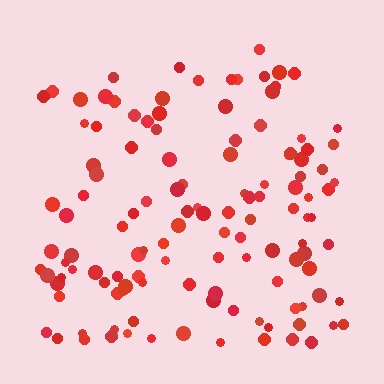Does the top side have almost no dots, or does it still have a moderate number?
Still a moderate number, just noticeably fewer than the bottom.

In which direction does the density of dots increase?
From top to bottom, with the bottom side densest.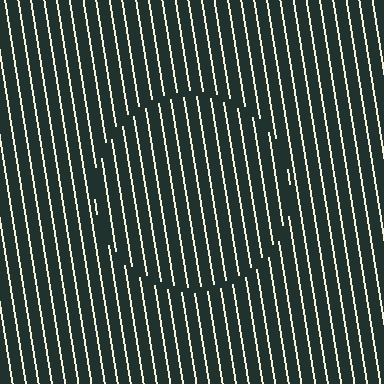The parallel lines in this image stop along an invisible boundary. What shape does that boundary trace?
An illusory circle. The interior of the shape contains the same grating, shifted by half a period — the contour is defined by the phase discontinuity where line-ends from the inner and outer gratings abut.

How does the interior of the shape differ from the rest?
The interior of the shape contains the same grating, shifted by half a period — the contour is defined by the phase discontinuity where line-ends from the inner and outer gratings abut.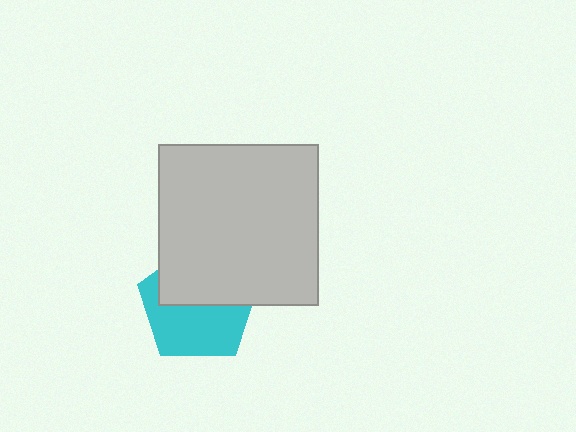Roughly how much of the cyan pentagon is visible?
About half of it is visible (roughly 53%).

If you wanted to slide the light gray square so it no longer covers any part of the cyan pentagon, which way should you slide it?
Slide it up — that is the most direct way to separate the two shapes.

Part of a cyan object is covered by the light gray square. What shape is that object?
It is a pentagon.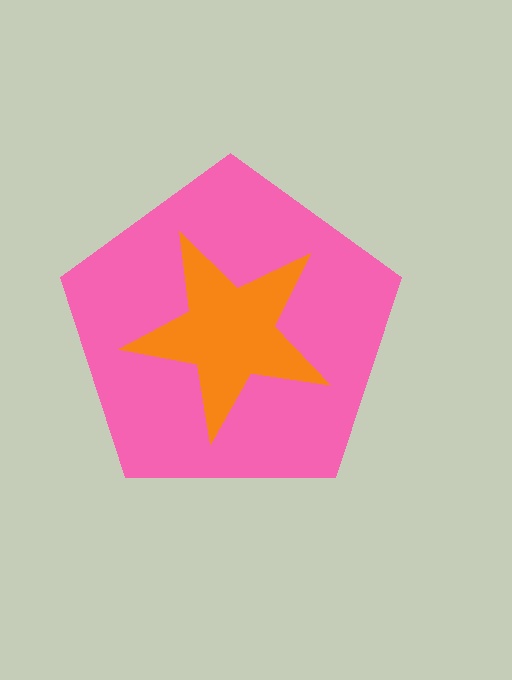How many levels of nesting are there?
2.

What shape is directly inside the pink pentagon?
The orange star.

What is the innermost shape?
The orange star.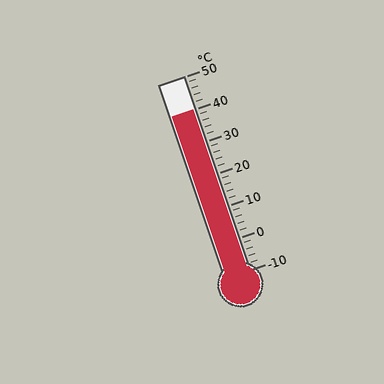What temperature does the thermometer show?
The thermometer shows approximately 40°C.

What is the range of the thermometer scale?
The thermometer scale ranges from -10°C to 50°C.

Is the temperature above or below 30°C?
The temperature is above 30°C.